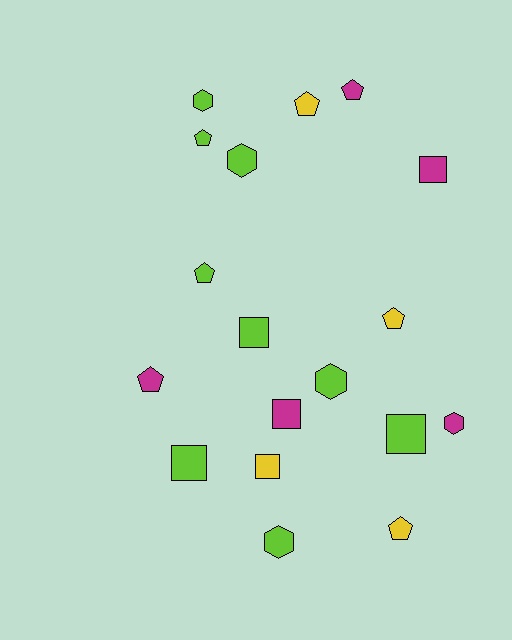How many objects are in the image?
There are 18 objects.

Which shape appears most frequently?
Pentagon, with 7 objects.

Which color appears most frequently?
Lime, with 9 objects.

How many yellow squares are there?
There is 1 yellow square.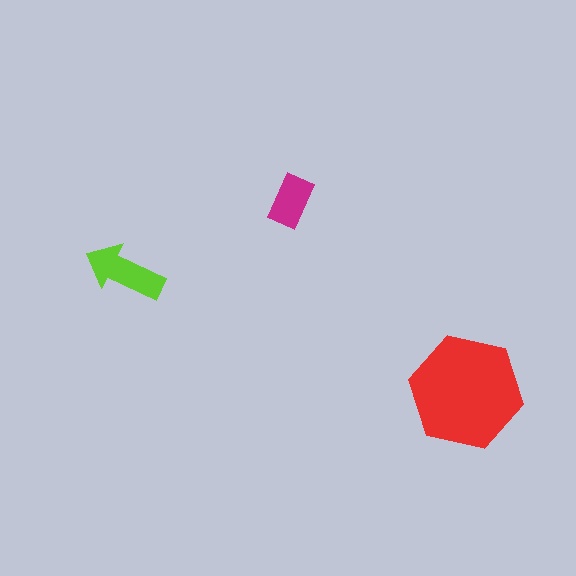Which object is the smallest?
The magenta rectangle.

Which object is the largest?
The red hexagon.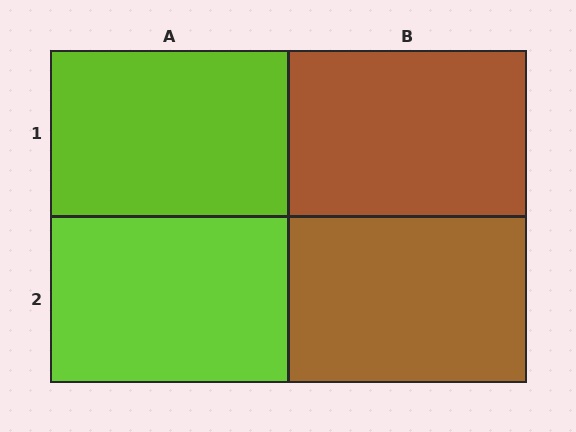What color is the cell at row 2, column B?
Brown.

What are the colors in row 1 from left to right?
Lime, brown.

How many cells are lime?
2 cells are lime.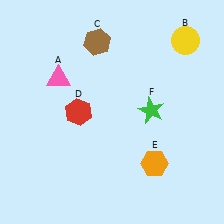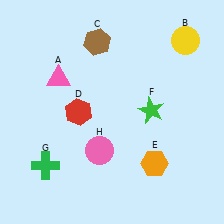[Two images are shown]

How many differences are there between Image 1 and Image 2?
There are 2 differences between the two images.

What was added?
A green cross (G), a pink circle (H) were added in Image 2.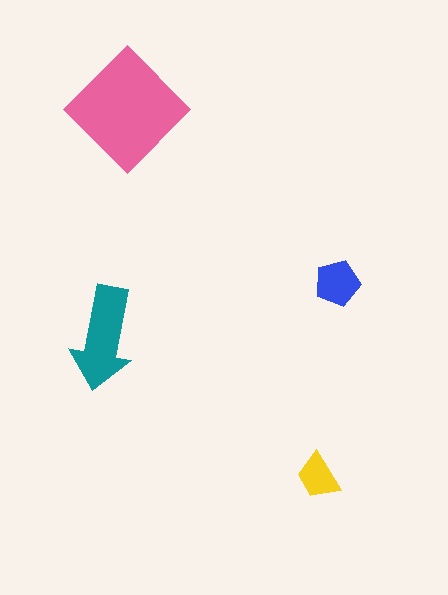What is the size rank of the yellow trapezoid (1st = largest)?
4th.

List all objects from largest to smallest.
The pink diamond, the teal arrow, the blue pentagon, the yellow trapezoid.